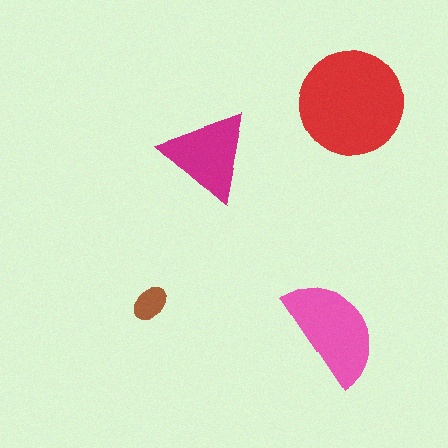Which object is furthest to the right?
The red circle is rightmost.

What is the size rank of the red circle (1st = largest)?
1st.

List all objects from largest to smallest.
The red circle, the pink semicircle, the magenta triangle, the brown ellipse.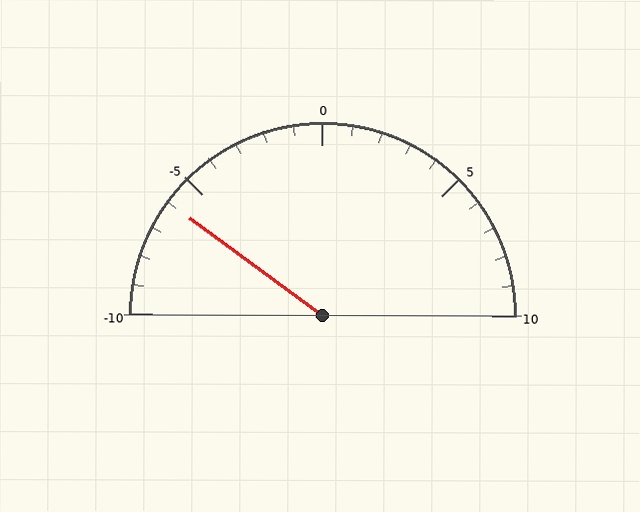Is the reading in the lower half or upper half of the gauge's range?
The reading is in the lower half of the range (-10 to 10).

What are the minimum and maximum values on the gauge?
The gauge ranges from -10 to 10.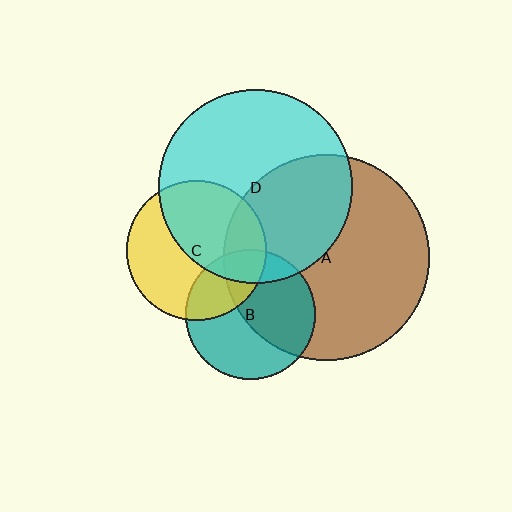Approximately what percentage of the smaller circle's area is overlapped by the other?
Approximately 50%.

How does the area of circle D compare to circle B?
Approximately 2.2 times.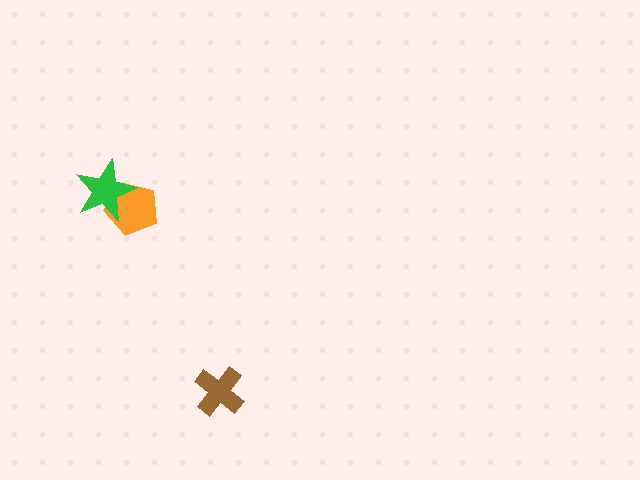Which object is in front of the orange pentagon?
The green star is in front of the orange pentagon.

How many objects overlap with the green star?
1 object overlaps with the green star.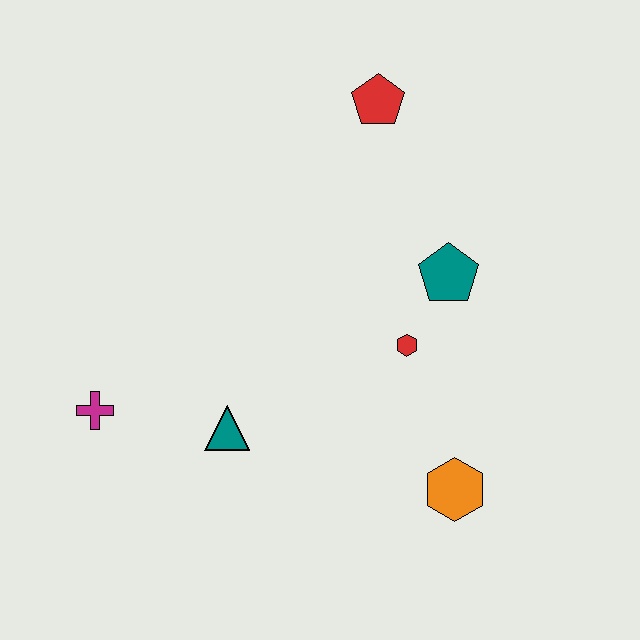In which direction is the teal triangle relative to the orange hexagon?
The teal triangle is to the left of the orange hexagon.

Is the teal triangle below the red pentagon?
Yes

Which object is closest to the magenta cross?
The teal triangle is closest to the magenta cross.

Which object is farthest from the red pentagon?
The magenta cross is farthest from the red pentagon.